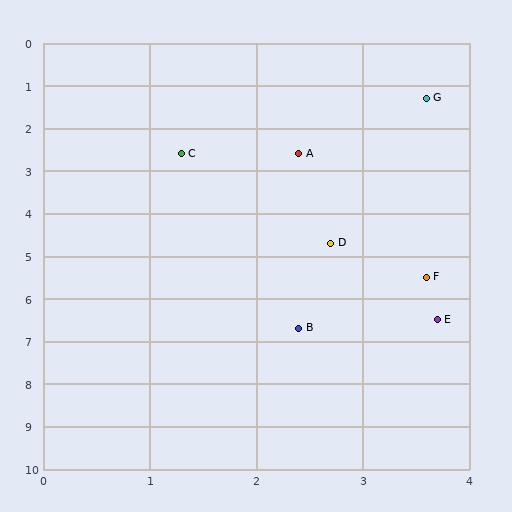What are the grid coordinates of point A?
Point A is at approximately (2.4, 2.6).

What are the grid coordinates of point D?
Point D is at approximately (2.7, 4.7).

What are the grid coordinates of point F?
Point F is at approximately (3.6, 5.5).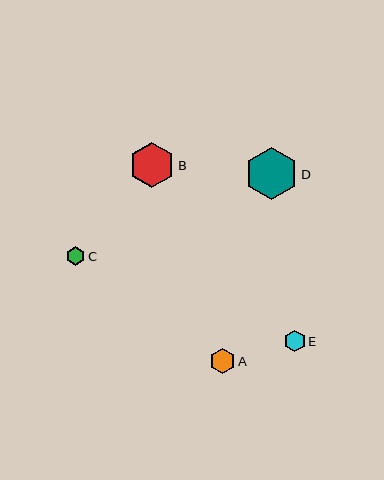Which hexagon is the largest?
Hexagon D is the largest with a size of approximately 52 pixels.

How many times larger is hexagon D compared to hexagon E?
Hexagon D is approximately 2.5 times the size of hexagon E.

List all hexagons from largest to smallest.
From largest to smallest: D, B, A, E, C.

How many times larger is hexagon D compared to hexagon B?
Hexagon D is approximately 1.1 times the size of hexagon B.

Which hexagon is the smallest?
Hexagon C is the smallest with a size of approximately 19 pixels.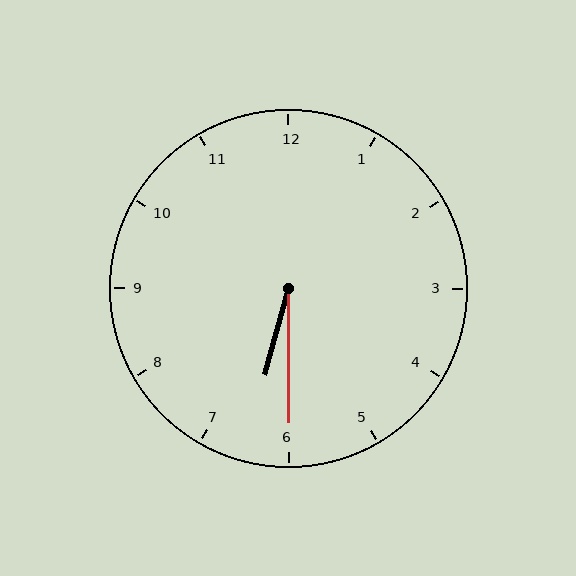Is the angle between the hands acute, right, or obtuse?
It is acute.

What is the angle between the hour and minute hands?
Approximately 15 degrees.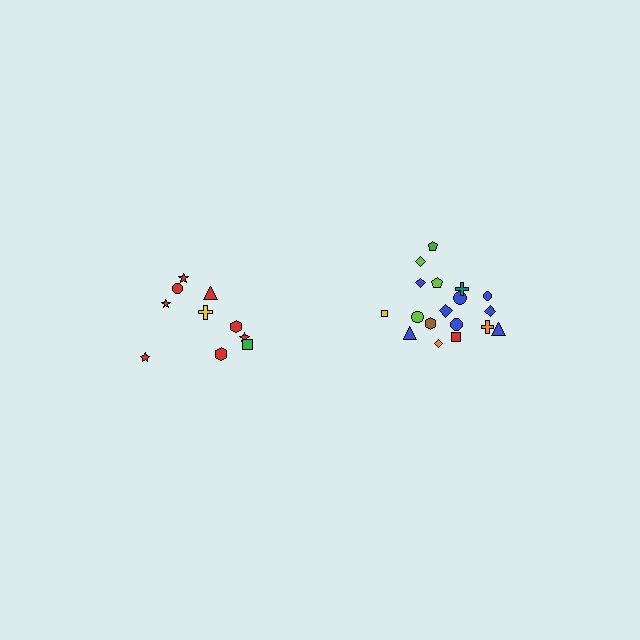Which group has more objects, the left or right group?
The right group.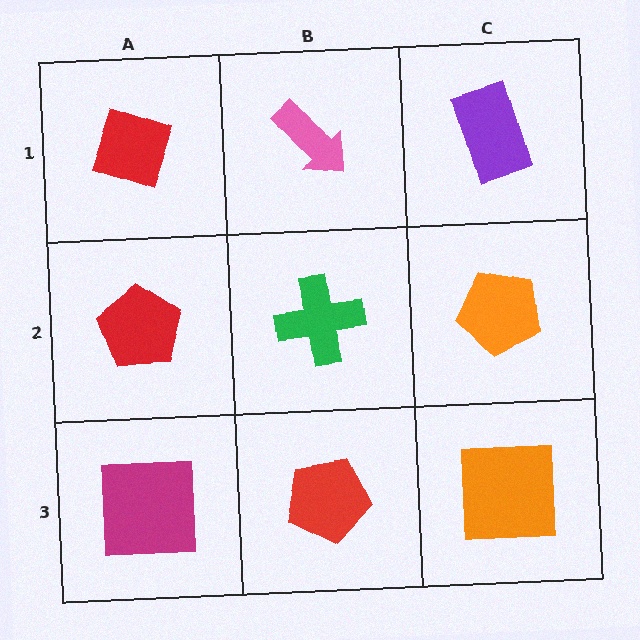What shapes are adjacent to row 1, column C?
An orange pentagon (row 2, column C), a pink arrow (row 1, column B).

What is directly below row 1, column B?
A green cross.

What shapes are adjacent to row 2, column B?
A pink arrow (row 1, column B), a red pentagon (row 3, column B), a red pentagon (row 2, column A), an orange pentagon (row 2, column C).